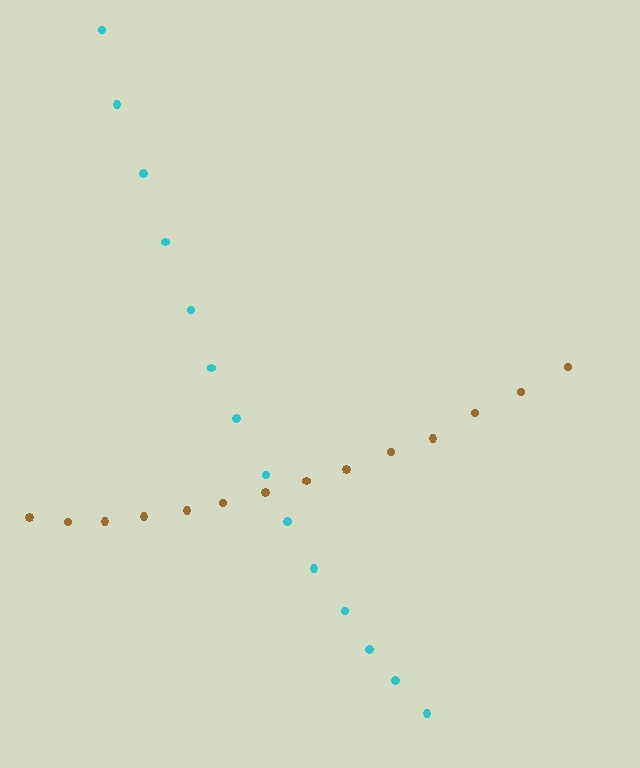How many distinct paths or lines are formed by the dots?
There are 2 distinct paths.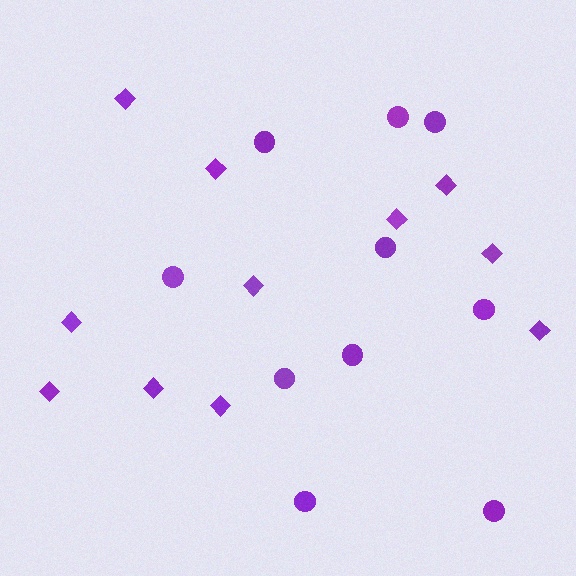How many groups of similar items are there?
There are 2 groups: one group of circles (10) and one group of diamonds (11).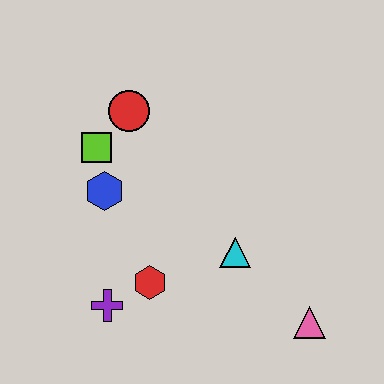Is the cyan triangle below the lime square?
Yes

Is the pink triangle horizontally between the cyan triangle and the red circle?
No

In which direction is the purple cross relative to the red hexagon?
The purple cross is to the left of the red hexagon.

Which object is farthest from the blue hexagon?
The pink triangle is farthest from the blue hexagon.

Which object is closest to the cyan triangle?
The red hexagon is closest to the cyan triangle.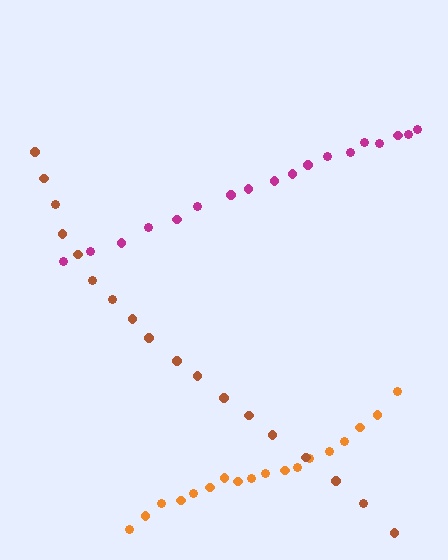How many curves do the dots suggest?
There are 3 distinct paths.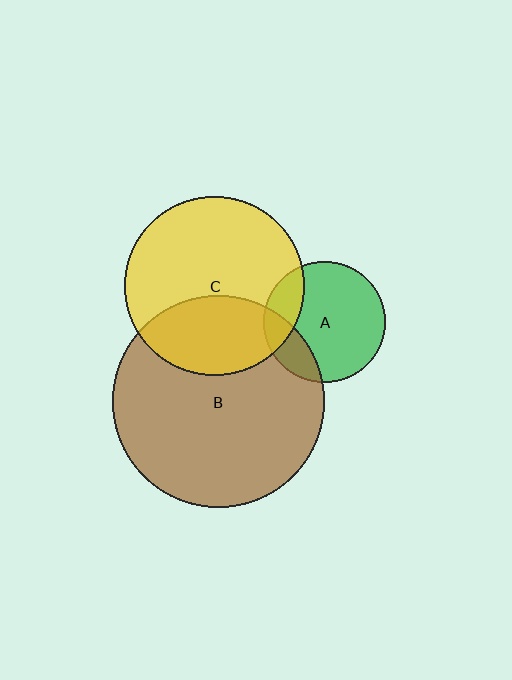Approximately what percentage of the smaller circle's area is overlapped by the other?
Approximately 20%.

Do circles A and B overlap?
Yes.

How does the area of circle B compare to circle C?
Approximately 1.4 times.